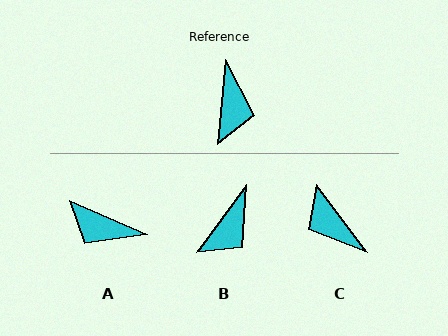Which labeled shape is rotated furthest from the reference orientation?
C, about 138 degrees away.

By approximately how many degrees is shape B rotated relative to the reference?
Approximately 31 degrees clockwise.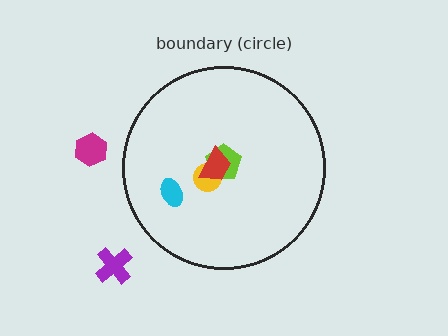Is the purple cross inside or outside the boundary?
Outside.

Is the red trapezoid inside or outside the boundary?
Inside.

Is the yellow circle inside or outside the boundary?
Inside.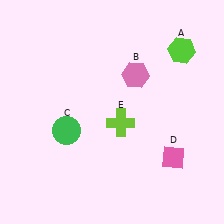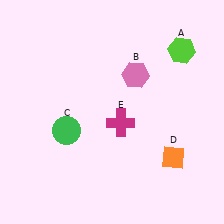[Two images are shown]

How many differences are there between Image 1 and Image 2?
There are 2 differences between the two images.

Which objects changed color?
D changed from pink to orange. E changed from lime to magenta.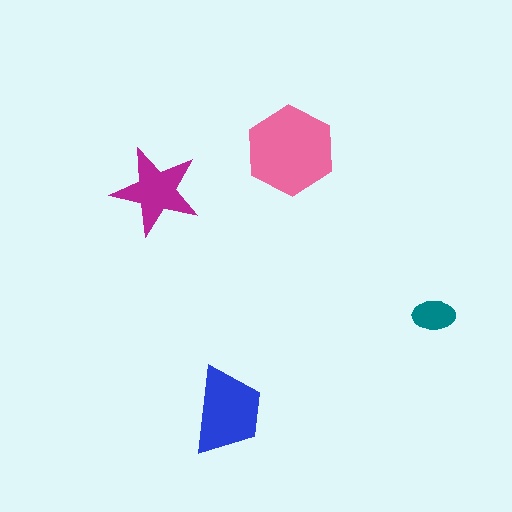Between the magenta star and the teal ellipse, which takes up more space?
The magenta star.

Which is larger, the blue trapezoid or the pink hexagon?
The pink hexagon.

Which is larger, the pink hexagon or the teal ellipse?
The pink hexagon.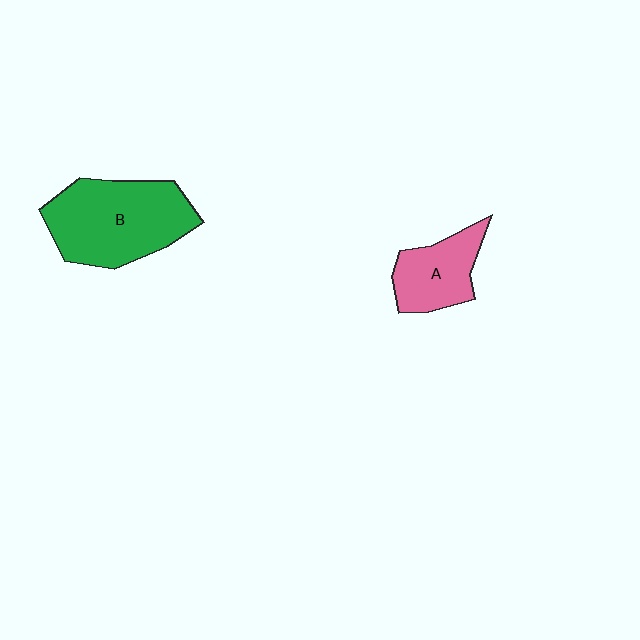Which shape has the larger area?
Shape B (green).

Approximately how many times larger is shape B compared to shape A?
Approximately 1.9 times.